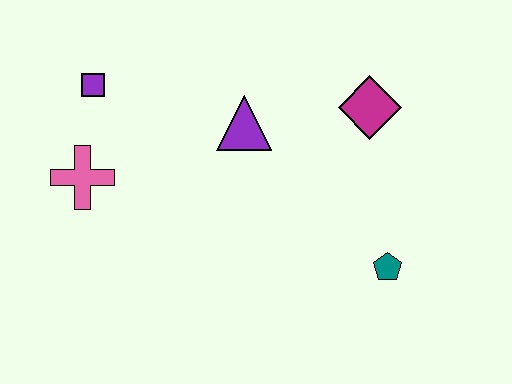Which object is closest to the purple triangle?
The magenta diamond is closest to the purple triangle.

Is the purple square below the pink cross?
No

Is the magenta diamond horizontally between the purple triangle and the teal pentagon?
Yes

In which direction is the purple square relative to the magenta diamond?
The purple square is to the left of the magenta diamond.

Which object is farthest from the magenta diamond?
The pink cross is farthest from the magenta diamond.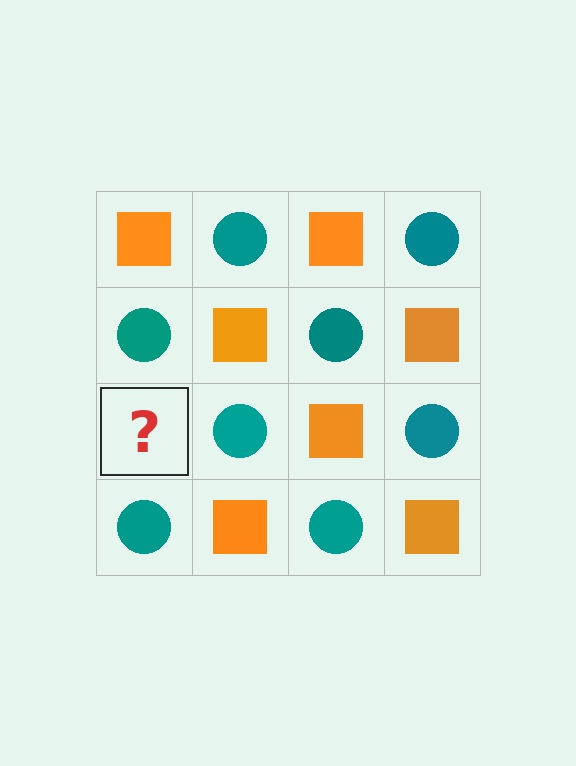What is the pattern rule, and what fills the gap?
The rule is that it alternates orange square and teal circle in a checkerboard pattern. The gap should be filled with an orange square.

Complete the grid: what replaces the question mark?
The question mark should be replaced with an orange square.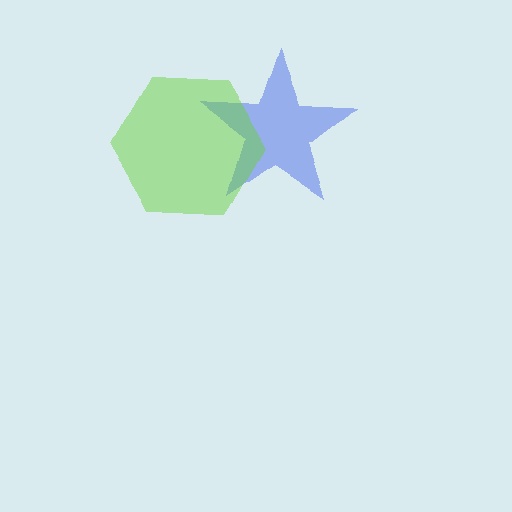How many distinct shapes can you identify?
There are 2 distinct shapes: a blue star, a lime hexagon.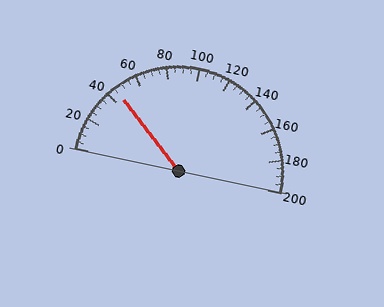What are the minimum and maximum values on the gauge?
The gauge ranges from 0 to 200.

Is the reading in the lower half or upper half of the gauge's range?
The reading is in the lower half of the range (0 to 200).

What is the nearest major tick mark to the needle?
The nearest major tick mark is 40.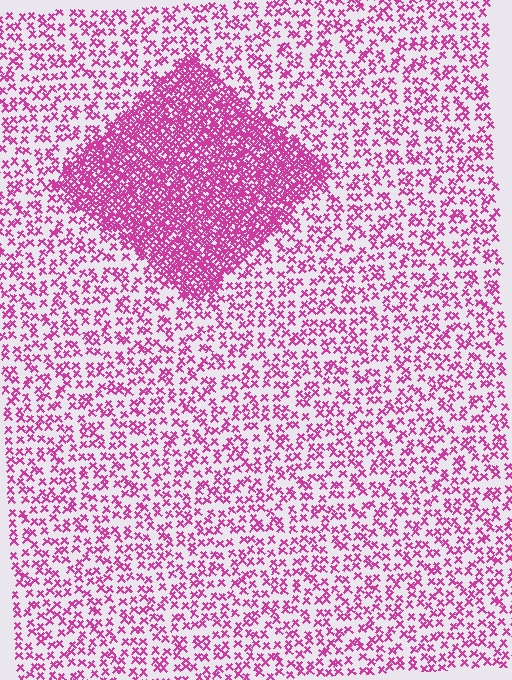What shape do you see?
I see a diamond.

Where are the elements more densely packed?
The elements are more densely packed inside the diamond boundary.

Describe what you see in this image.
The image contains small magenta elements arranged at two different densities. A diamond-shaped region is visible where the elements are more densely packed than the surrounding area.